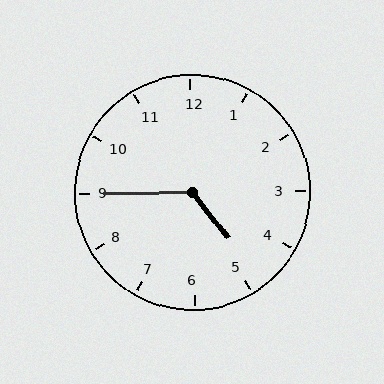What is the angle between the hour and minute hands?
Approximately 128 degrees.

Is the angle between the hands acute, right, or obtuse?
It is obtuse.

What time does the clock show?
4:45.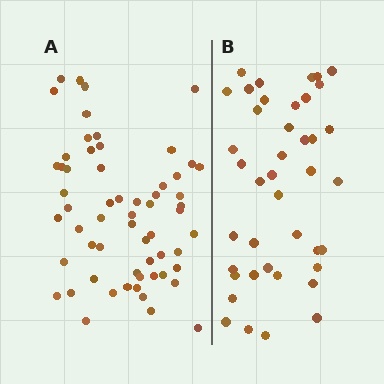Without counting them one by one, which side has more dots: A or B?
Region A (the left region) has more dots.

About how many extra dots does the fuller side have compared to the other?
Region A has approximately 20 more dots than region B.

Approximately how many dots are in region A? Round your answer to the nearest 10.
About 60 dots.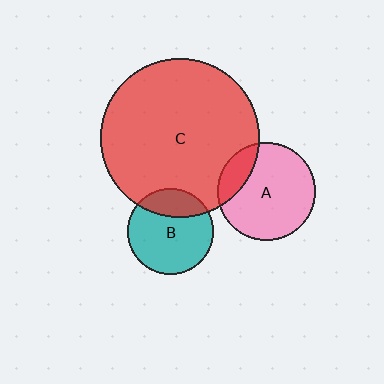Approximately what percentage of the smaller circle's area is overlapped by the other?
Approximately 20%.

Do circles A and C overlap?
Yes.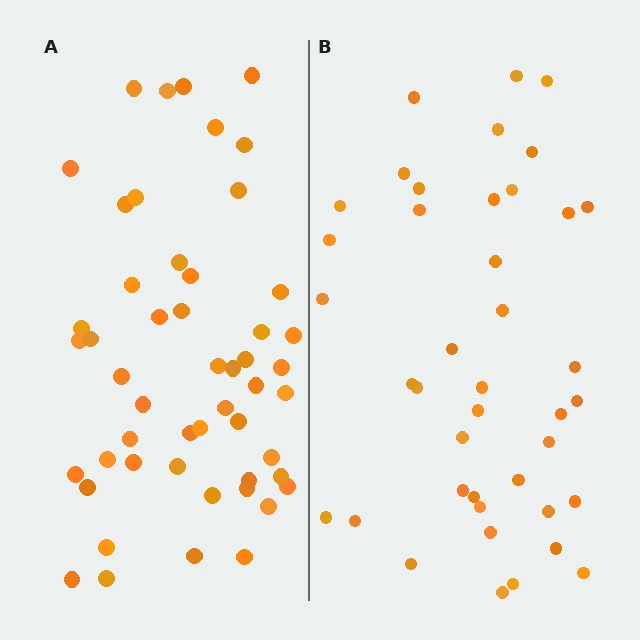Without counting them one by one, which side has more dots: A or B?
Region A (the left region) has more dots.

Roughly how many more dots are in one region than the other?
Region A has roughly 10 or so more dots than region B.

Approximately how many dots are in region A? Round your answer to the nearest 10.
About 50 dots. (The exact count is 51, which rounds to 50.)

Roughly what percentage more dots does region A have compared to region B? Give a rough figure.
About 25% more.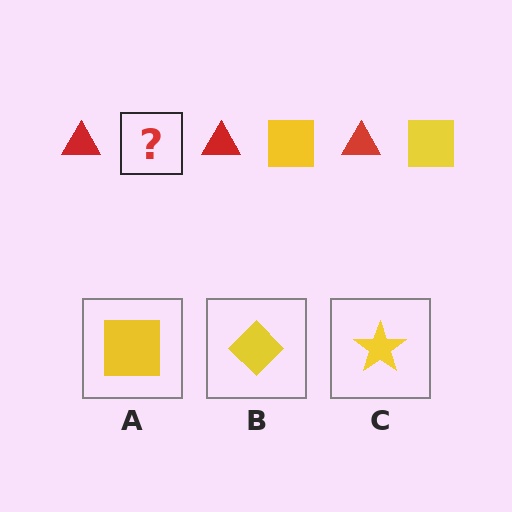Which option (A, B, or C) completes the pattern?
A.